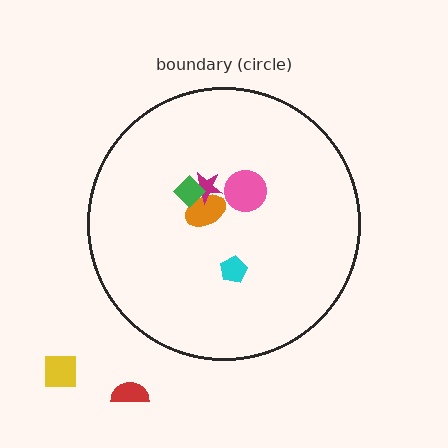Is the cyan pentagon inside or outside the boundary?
Inside.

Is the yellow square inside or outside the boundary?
Outside.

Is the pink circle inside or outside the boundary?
Inside.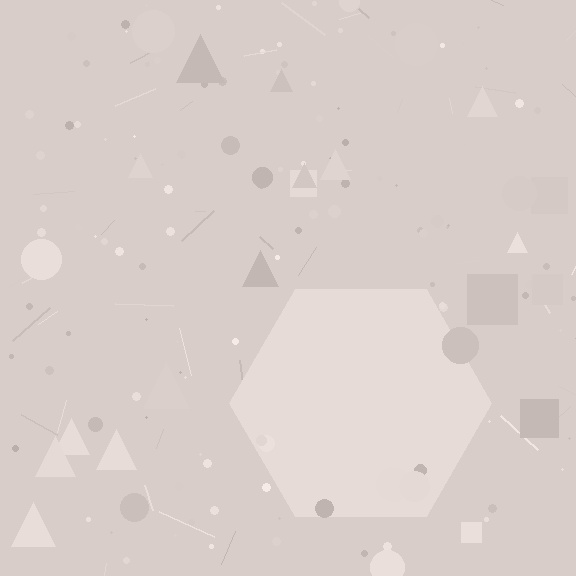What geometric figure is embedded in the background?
A hexagon is embedded in the background.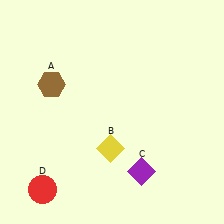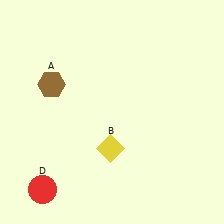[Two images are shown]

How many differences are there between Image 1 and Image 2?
There is 1 difference between the two images.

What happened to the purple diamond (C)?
The purple diamond (C) was removed in Image 2. It was in the bottom-right area of Image 1.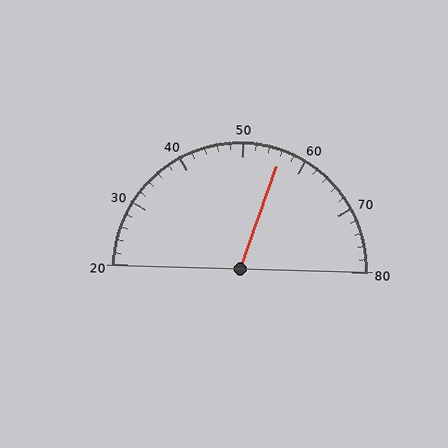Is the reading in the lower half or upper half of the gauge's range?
The reading is in the upper half of the range (20 to 80).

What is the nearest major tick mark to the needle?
The nearest major tick mark is 60.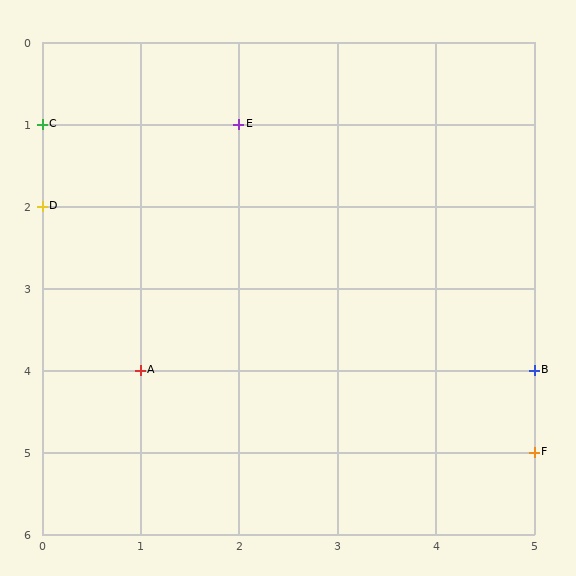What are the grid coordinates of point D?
Point D is at grid coordinates (0, 2).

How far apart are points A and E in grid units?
Points A and E are 1 column and 3 rows apart (about 3.2 grid units diagonally).